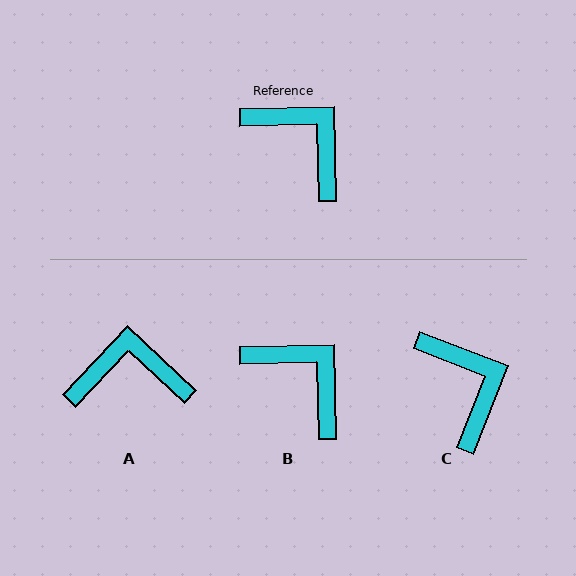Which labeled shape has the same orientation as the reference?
B.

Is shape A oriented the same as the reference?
No, it is off by about 46 degrees.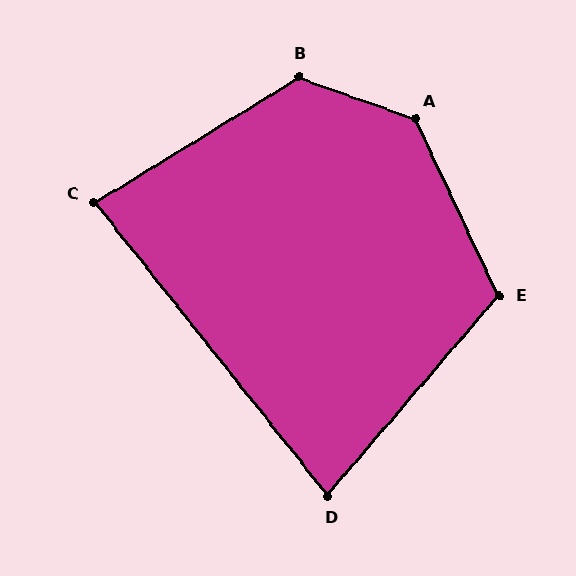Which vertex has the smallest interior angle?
D, at approximately 79 degrees.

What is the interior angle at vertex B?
Approximately 128 degrees (obtuse).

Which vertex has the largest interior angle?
A, at approximately 135 degrees.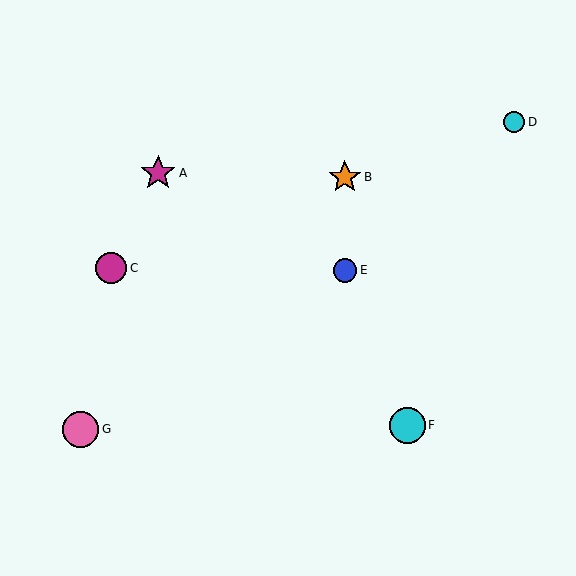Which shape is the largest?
The pink circle (labeled G) is the largest.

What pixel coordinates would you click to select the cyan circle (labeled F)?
Click at (407, 425) to select the cyan circle F.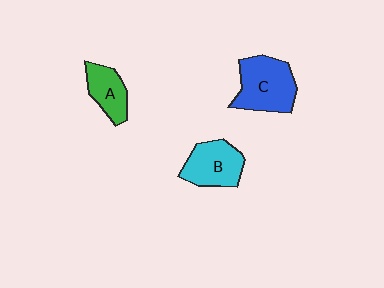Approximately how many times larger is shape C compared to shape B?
Approximately 1.2 times.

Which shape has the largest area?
Shape C (blue).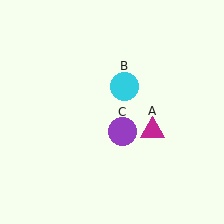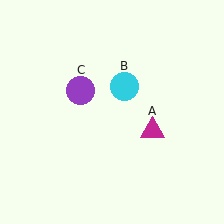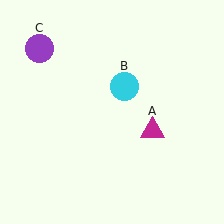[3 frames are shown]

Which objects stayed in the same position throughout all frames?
Magenta triangle (object A) and cyan circle (object B) remained stationary.